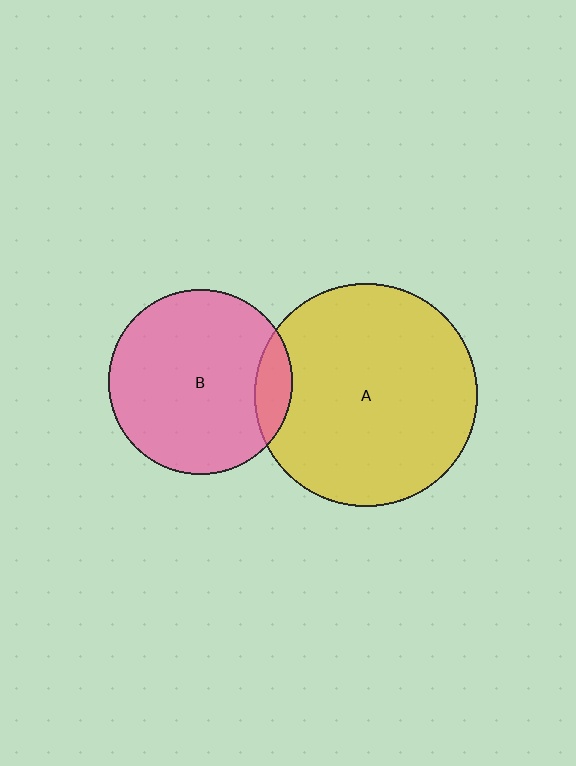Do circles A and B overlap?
Yes.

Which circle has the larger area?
Circle A (yellow).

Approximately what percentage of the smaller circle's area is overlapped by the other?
Approximately 10%.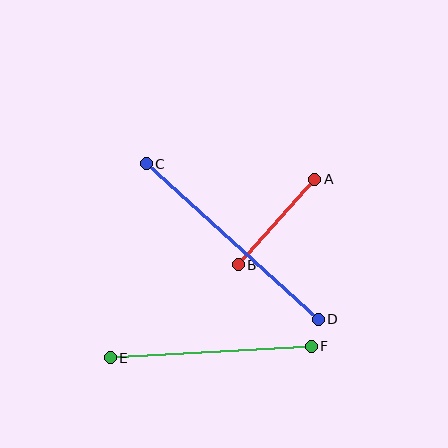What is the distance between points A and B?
The distance is approximately 114 pixels.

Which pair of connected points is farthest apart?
Points C and D are farthest apart.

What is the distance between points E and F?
The distance is approximately 201 pixels.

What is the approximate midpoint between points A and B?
The midpoint is at approximately (276, 222) pixels.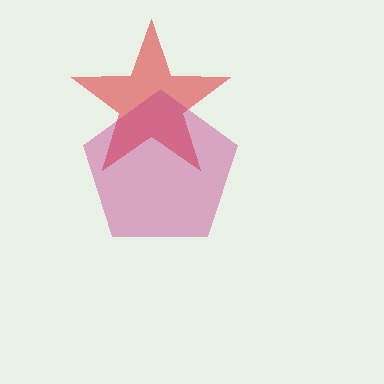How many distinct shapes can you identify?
There are 2 distinct shapes: a red star, a magenta pentagon.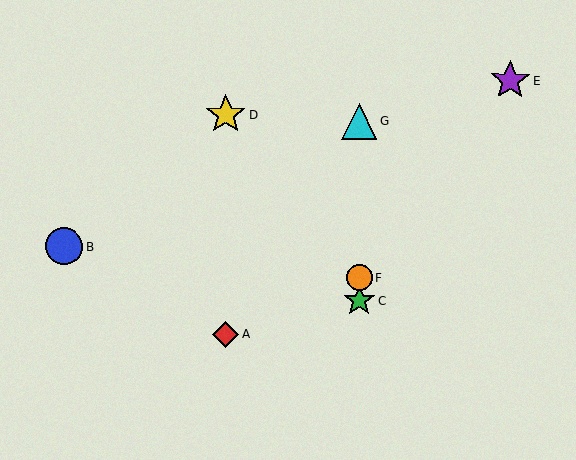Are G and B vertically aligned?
No, G is at x≈359 and B is at x≈64.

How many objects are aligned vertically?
3 objects (C, F, G) are aligned vertically.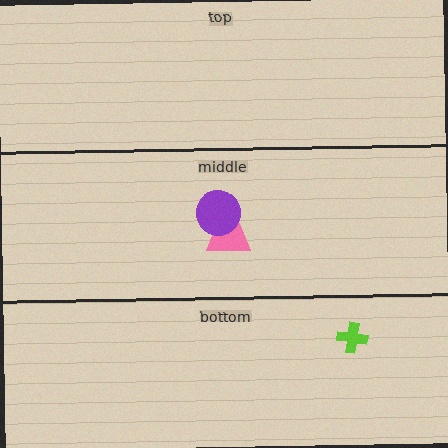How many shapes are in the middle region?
2.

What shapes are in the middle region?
The pink trapezoid, the purple circle.